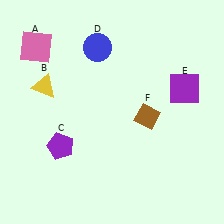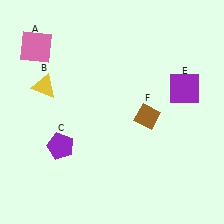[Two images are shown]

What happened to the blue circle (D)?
The blue circle (D) was removed in Image 2. It was in the top-left area of Image 1.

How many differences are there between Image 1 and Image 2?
There is 1 difference between the two images.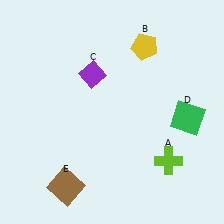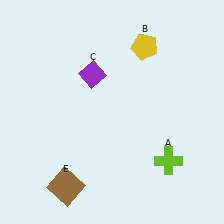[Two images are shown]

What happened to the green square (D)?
The green square (D) was removed in Image 2. It was in the bottom-right area of Image 1.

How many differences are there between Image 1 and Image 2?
There is 1 difference between the two images.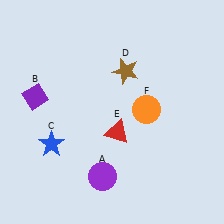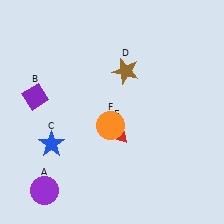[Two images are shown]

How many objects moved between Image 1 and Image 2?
2 objects moved between the two images.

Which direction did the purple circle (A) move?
The purple circle (A) moved left.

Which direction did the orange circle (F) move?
The orange circle (F) moved left.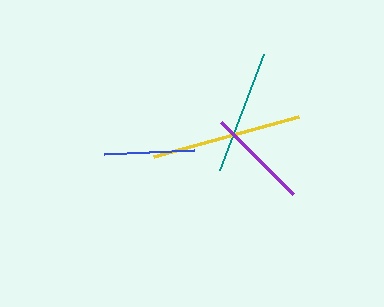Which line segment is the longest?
The yellow line is the longest at approximately 151 pixels.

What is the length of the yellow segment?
The yellow segment is approximately 151 pixels long.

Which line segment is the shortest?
The blue line is the shortest at approximately 90 pixels.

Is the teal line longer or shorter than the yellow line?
The yellow line is longer than the teal line.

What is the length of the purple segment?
The purple segment is approximately 102 pixels long.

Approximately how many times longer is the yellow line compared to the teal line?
The yellow line is approximately 1.2 times the length of the teal line.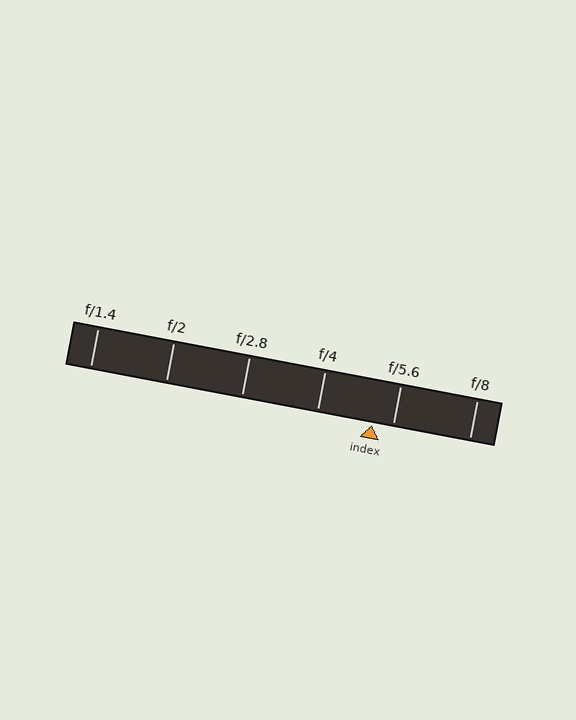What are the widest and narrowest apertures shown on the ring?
The widest aperture shown is f/1.4 and the narrowest is f/8.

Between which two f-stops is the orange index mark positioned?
The index mark is between f/4 and f/5.6.